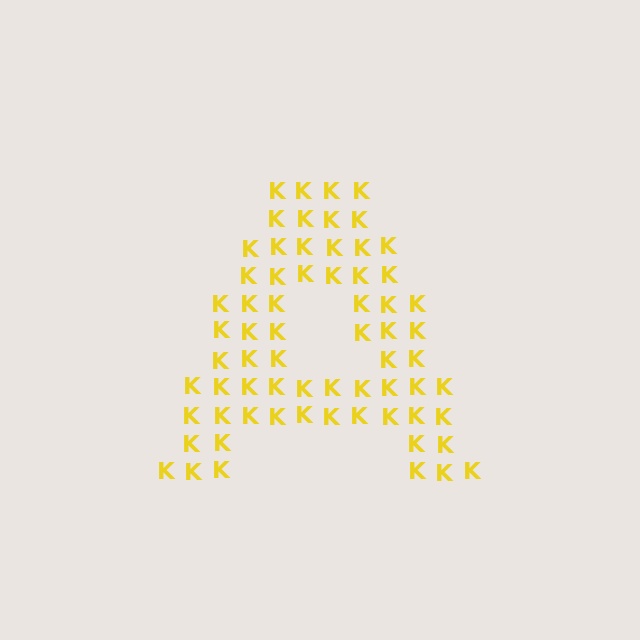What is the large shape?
The large shape is the letter A.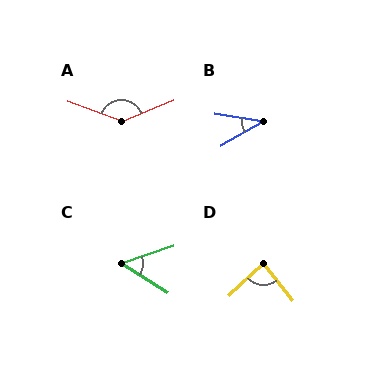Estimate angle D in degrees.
Approximately 84 degrees.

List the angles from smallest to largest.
B (39°), C (51°), D (84°), A (138°).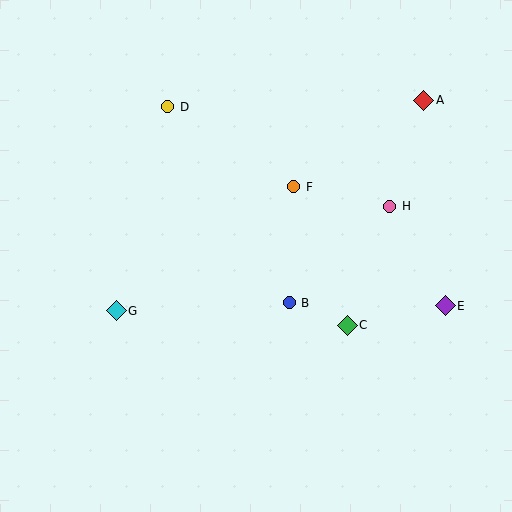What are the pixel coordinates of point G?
Point G is at (116, 311).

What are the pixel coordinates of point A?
Point A is at (424, 101).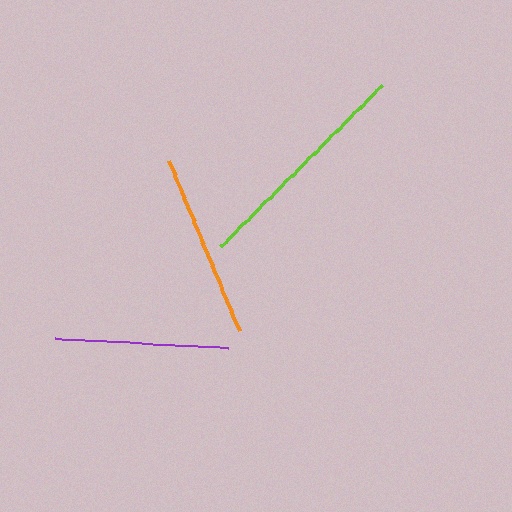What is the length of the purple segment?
The purple segment is approximately 173 pixels long.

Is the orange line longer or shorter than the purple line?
The orange line is longer than the purple line.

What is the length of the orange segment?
The orange segment is approximately 185 pixels long.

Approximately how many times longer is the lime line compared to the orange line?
The lime line is approximately 1.2 times the length of the orange line.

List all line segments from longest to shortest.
From longest to shortest: lime, orange, purple.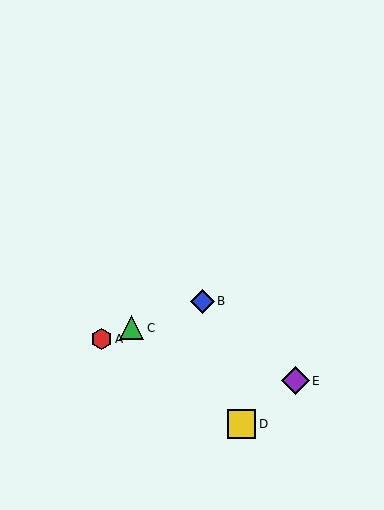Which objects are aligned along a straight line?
Objects A, B, C are aligned along a straight line.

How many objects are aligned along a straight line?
3 objects (A, B, C) are aligned along a straight line.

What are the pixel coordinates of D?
Object D is at (241, 424).